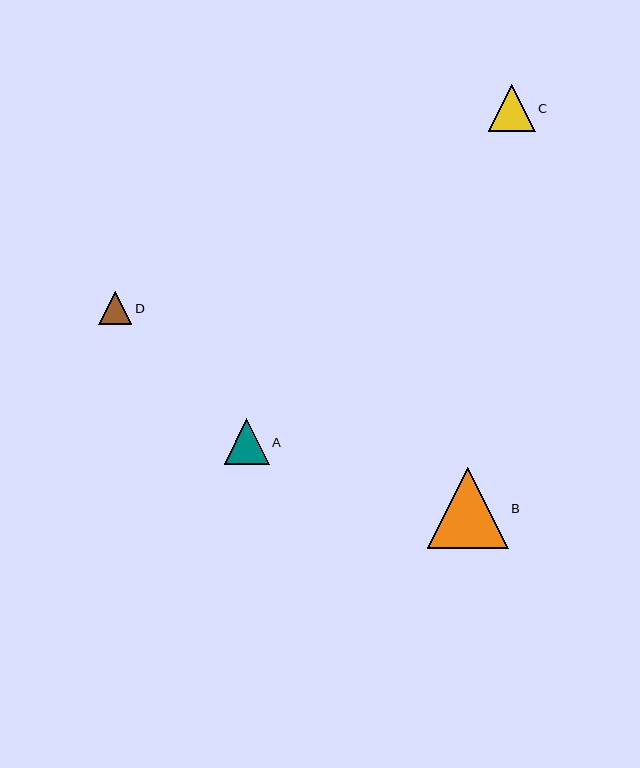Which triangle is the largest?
Triangle B is the largest with a size of approximately 81 pixels.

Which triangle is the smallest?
Triangle D is the smallest with a size of approximately 33 pixels.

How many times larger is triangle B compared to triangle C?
Triangle B is approximately 1.7 times the size of triangle C.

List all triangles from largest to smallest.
From largest to smallest: B, C, A, D.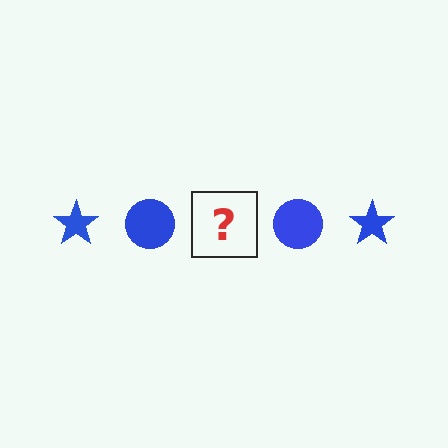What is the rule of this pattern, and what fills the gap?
The rule is that the pattern cycles through star, circle shapes in blue. The gap should be filled with a blue star.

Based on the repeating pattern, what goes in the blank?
The blank should be a blue star.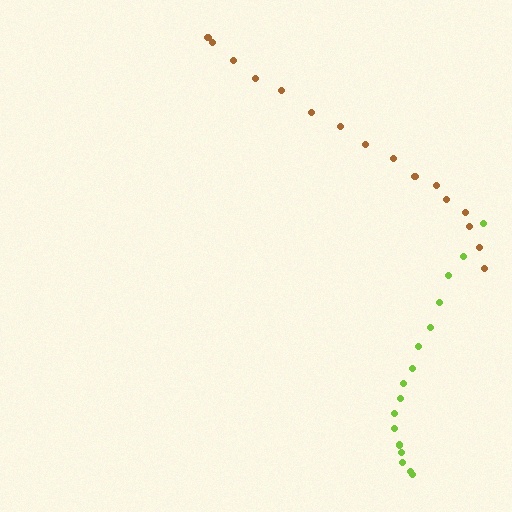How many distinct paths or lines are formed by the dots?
There are 2 distinct paths.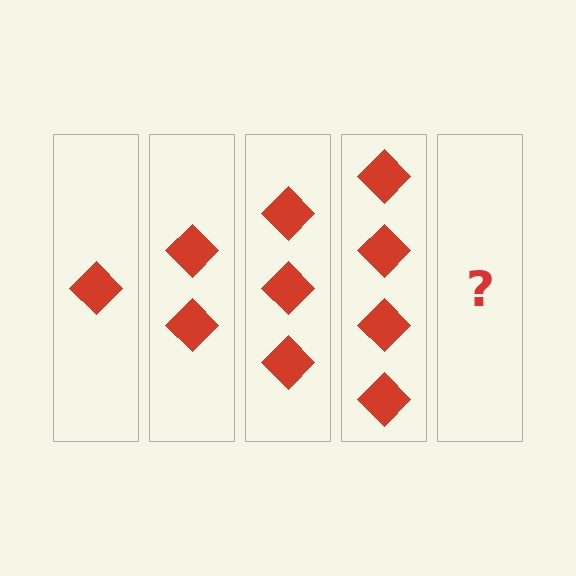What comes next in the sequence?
The next element should be 5 diamonds.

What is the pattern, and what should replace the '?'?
The pattern is that each step adds one more diamond. The '?' should be 5 diamonds.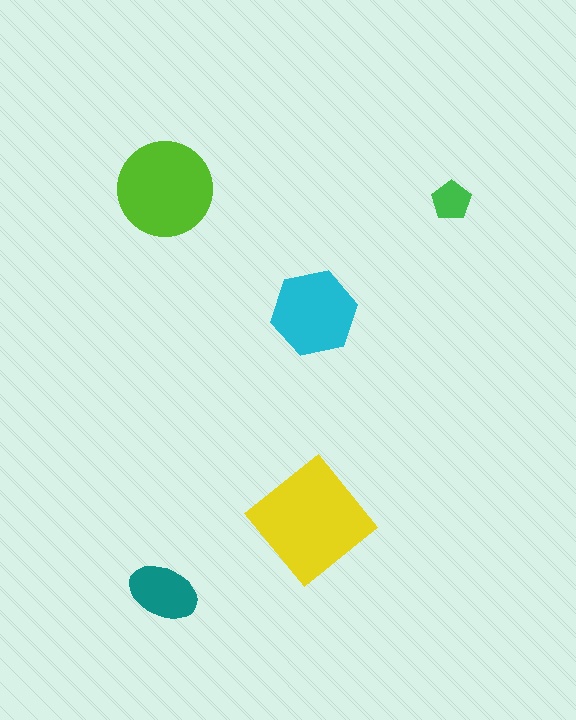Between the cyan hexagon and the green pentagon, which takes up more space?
The cyan hexagon.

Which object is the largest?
The yellow diamond.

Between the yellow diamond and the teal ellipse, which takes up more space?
The yellow diamond.